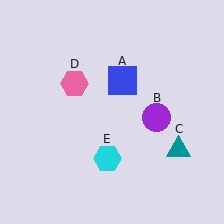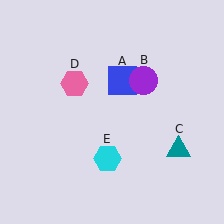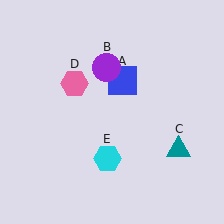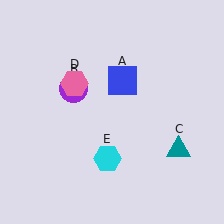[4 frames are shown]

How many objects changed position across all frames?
1 object changed position: purple circle (object B).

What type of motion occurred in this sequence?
The purple circle (object B) rotated counterclockwise around the center of the scene.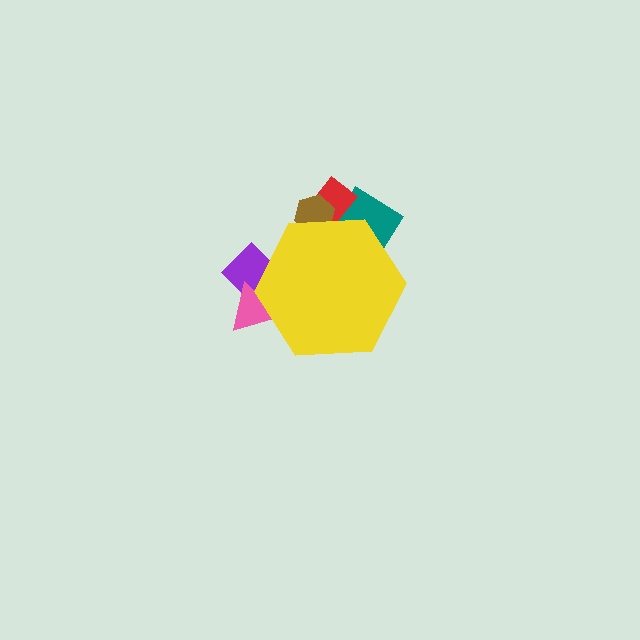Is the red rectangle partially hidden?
Yes, the red rectangle is partially hidden behind the yellow hexagon.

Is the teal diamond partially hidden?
Yes, the teal diamond is partially hidden behind the yellow hexagon.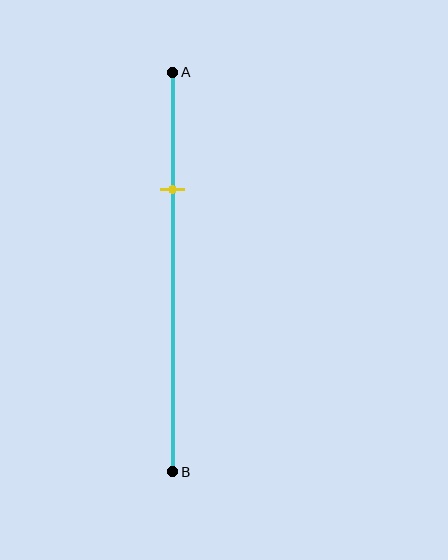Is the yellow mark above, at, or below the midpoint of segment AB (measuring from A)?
The yellow mark is above the midpoint of segment AB.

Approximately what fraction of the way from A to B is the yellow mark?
The yellow mark is approximately 30% of the way from A to B.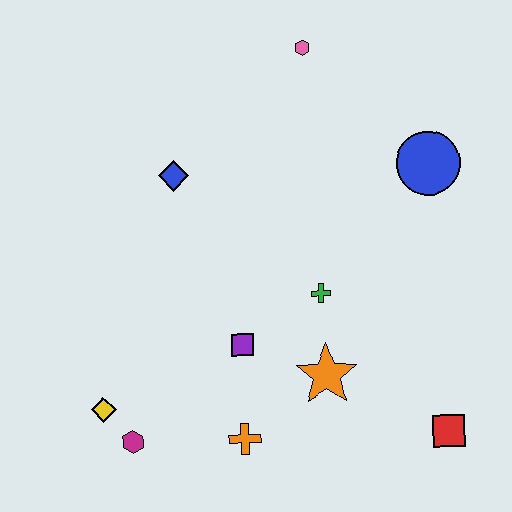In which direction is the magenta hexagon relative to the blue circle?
The magenta hexagon is to the left of the blue circle.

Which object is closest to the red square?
The orange star is closest to the red square.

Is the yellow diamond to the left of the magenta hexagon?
Yes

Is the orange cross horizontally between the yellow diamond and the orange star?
Yes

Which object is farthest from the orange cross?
The pink hexagon is farthest from the orange cross.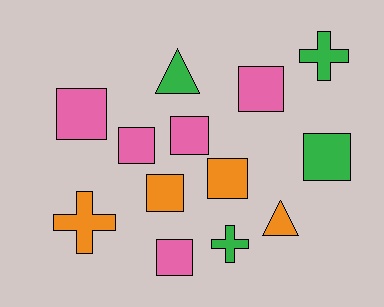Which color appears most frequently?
Pink, with 5 objects.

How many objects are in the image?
There are 13 objects.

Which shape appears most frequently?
Square, with 8 objects.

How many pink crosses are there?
There are no pink crosses.